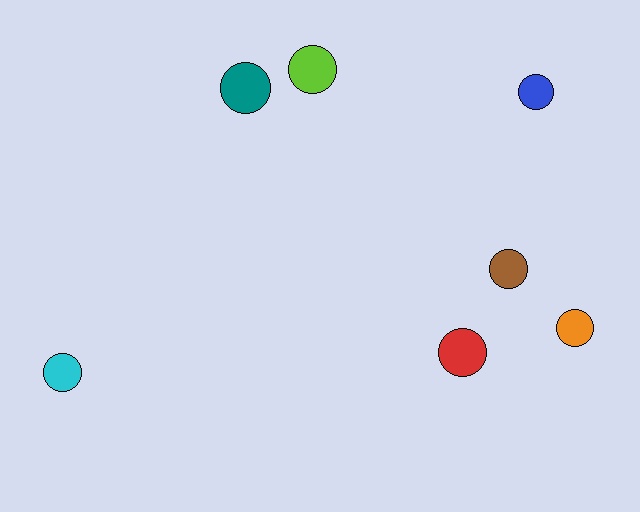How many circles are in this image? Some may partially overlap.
There are 7 circles.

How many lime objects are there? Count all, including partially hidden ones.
There is 1 lime object.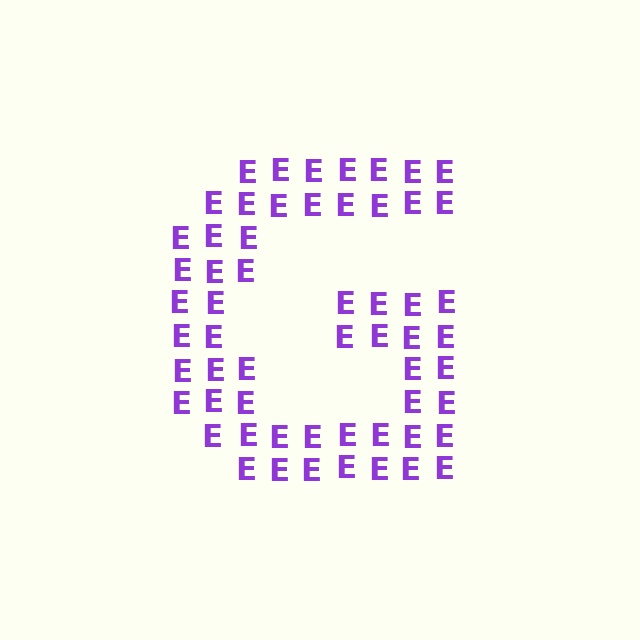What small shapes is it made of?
It is made of small letter E's.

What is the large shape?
The large shape is the letter G.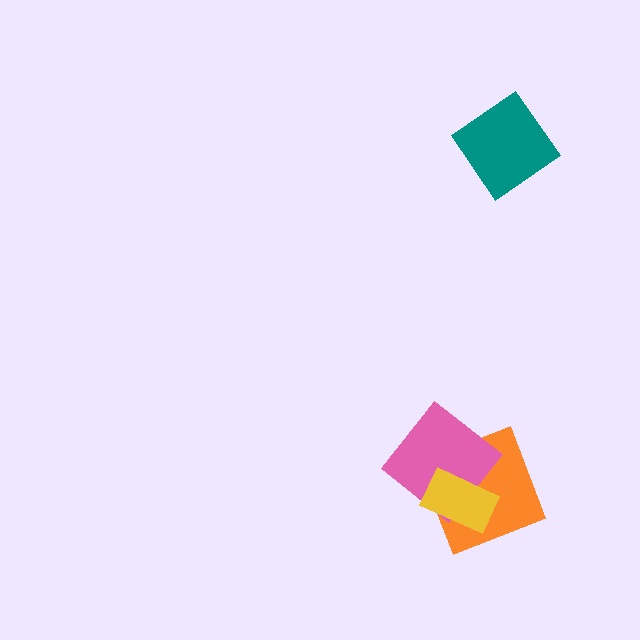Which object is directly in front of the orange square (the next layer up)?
The pink diamond is directly in front of the orange square.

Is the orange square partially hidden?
Yes, it is partially covered by another shape.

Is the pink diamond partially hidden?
Yes, it is partially covered by another shape.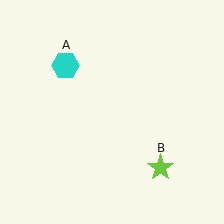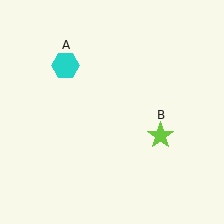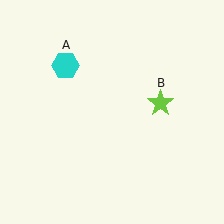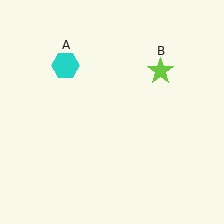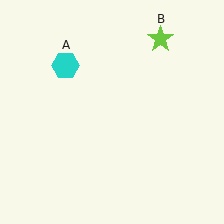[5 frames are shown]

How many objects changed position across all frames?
1 object changed position: lime star (object B).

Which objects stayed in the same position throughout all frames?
Cyan hexagon (object A) remained stationary.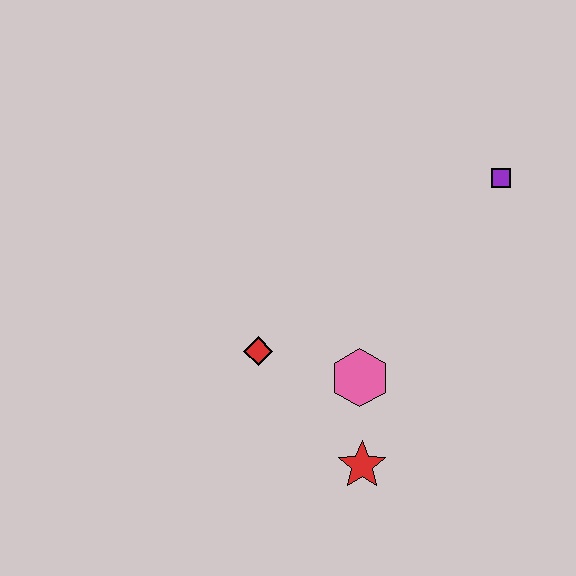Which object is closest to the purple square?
The pink hexagon is closest to the purple square.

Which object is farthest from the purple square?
The red star is farthest from the purple square.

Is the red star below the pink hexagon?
Yes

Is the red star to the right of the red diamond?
Yes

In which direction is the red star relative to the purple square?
The red star is below the purple square.